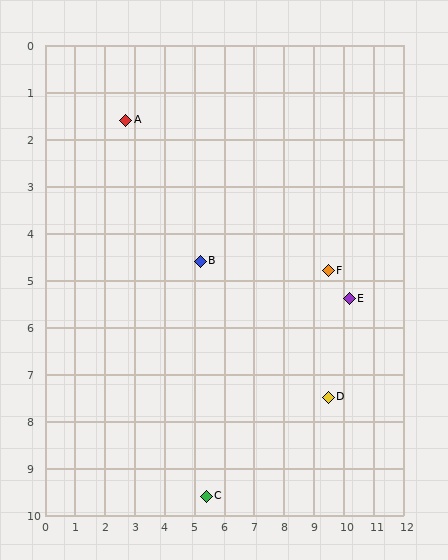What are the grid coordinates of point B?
Point B is at approximately (5.2, 4.6).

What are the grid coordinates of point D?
Point D is at approximately (9.5, 7.5).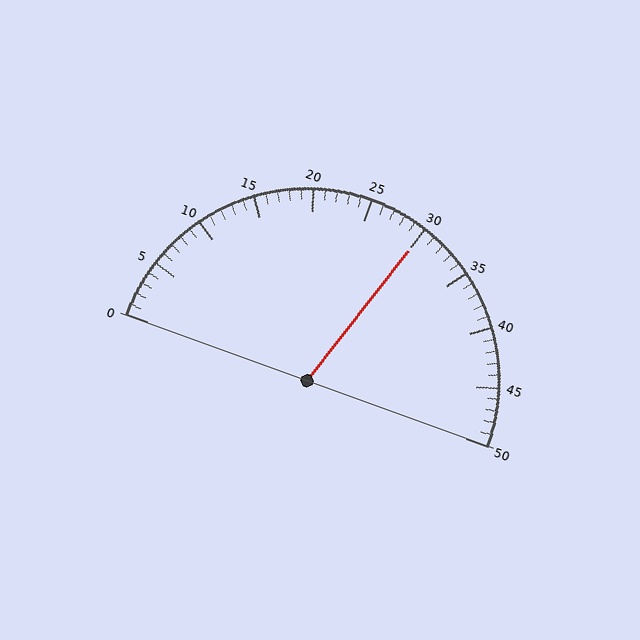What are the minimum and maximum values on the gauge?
The gauge ranges from 0 to 50.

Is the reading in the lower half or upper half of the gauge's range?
The reading is in the upper half of the range (0 to 50).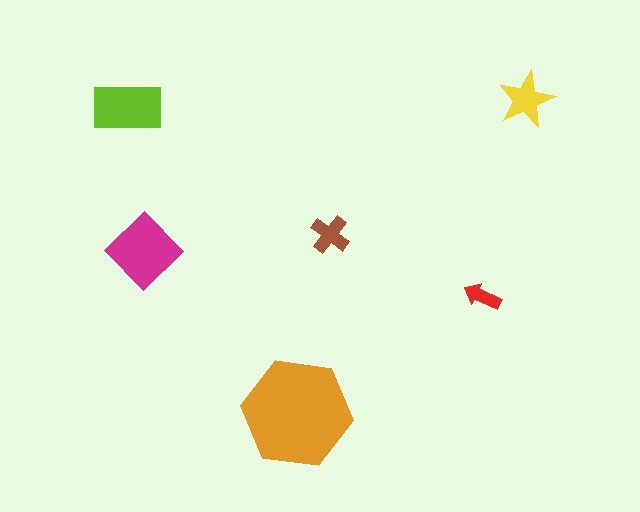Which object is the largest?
The orange hexagon.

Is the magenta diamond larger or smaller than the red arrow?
Larger.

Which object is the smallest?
The red arrow.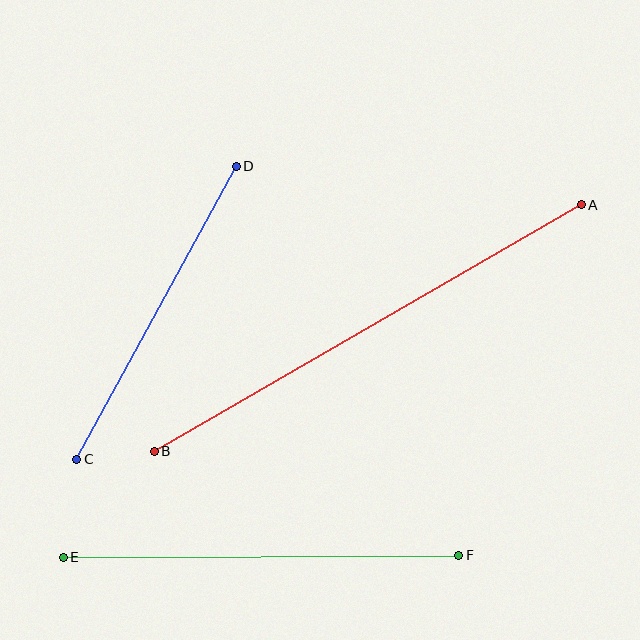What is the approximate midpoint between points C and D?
The midpoint is at approximately (156, 313) pixels.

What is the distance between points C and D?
The distance is approximately 334 pixels.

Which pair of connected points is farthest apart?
Points A and B are farthest apart.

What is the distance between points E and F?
The distance is approximately 395 pixels.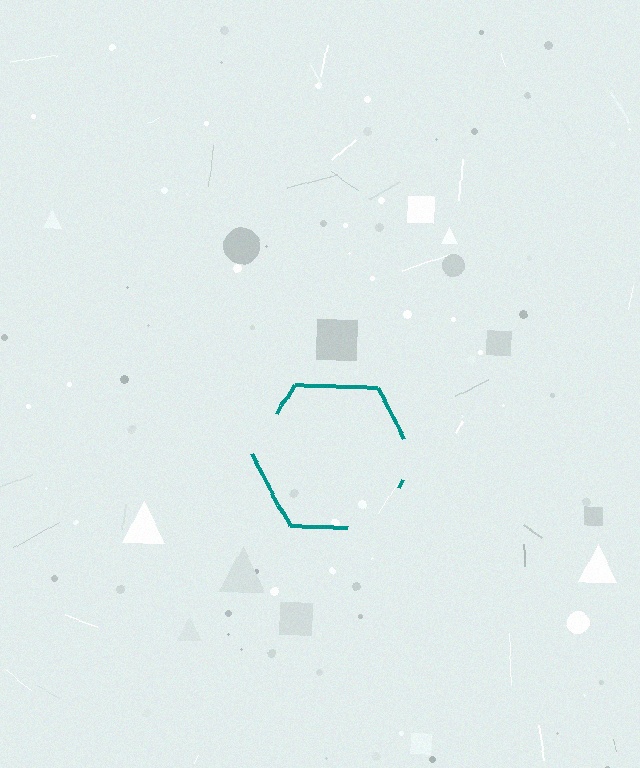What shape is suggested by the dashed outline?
The dashed outline suggests a hexagon.